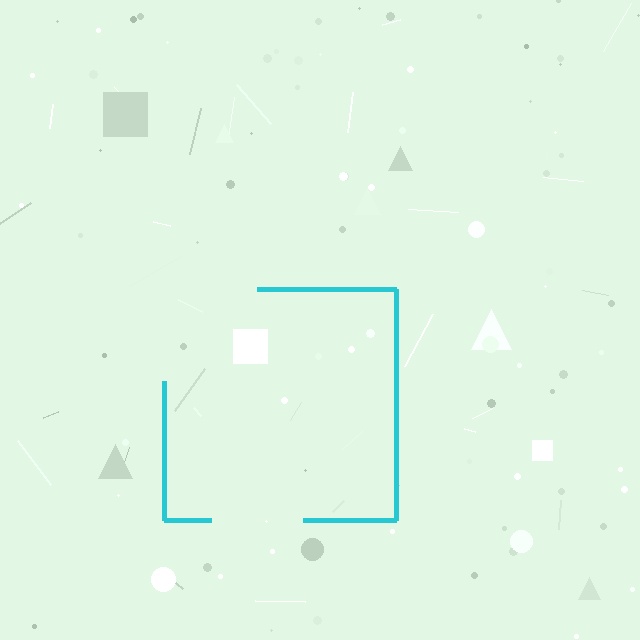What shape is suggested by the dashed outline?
The dashed outline suggests a square.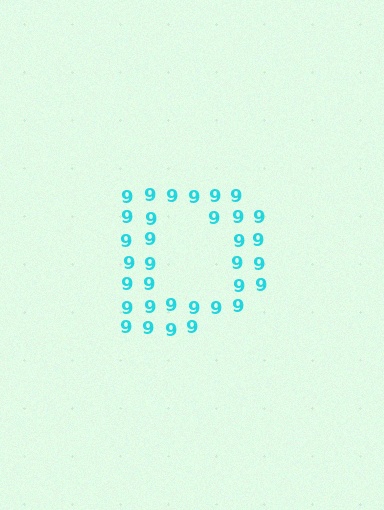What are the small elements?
The small elements are digit 9's.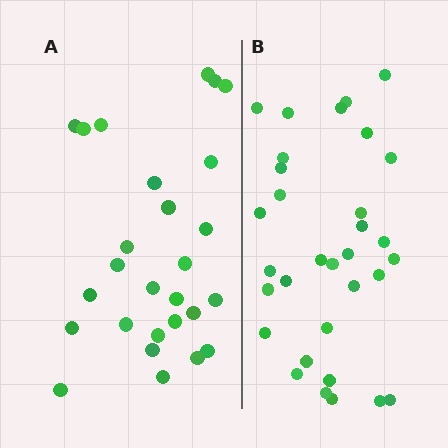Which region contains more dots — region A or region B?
Region B (the right region) has more dots.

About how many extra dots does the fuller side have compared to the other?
Region B has about 5 more dots than region A.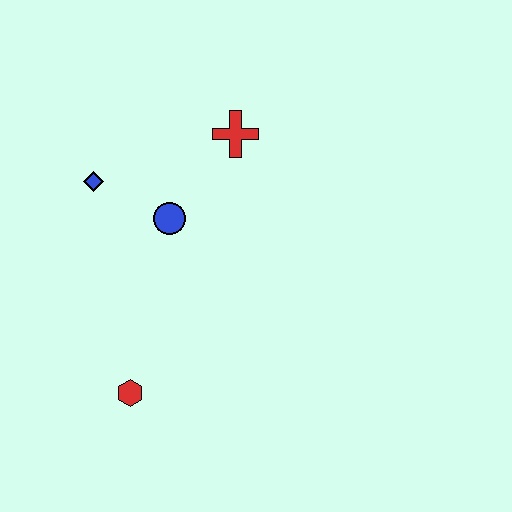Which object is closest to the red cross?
The blue circle is closest to the red cross.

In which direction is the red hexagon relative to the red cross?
The red hexagon is below the red cross.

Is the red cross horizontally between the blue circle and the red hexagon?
No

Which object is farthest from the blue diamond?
The red hexagon is farthest from the blue diamond.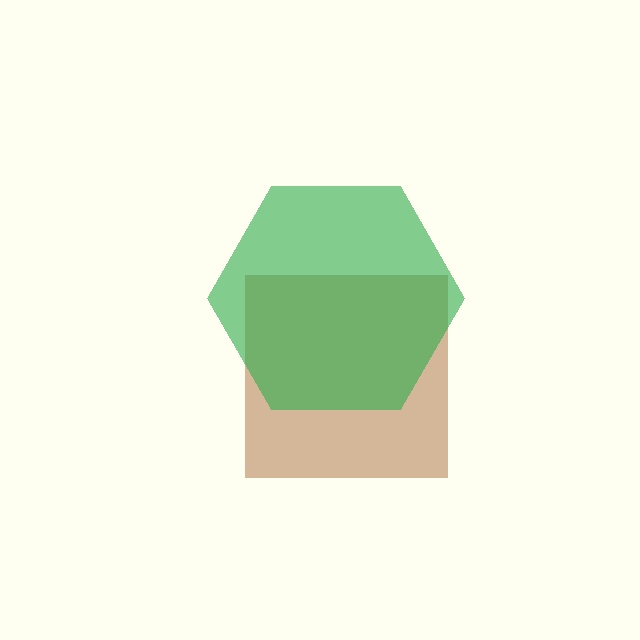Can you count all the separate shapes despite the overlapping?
Yes, there are 2 separate shapes.